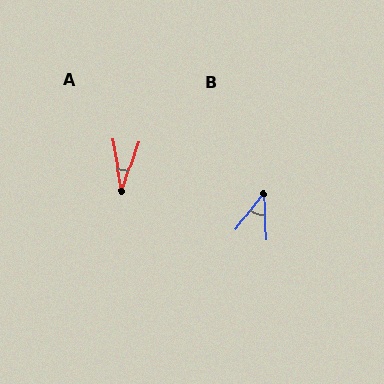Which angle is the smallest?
A, at approximately 28 degrees.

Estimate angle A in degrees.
Approximately 28 degrees.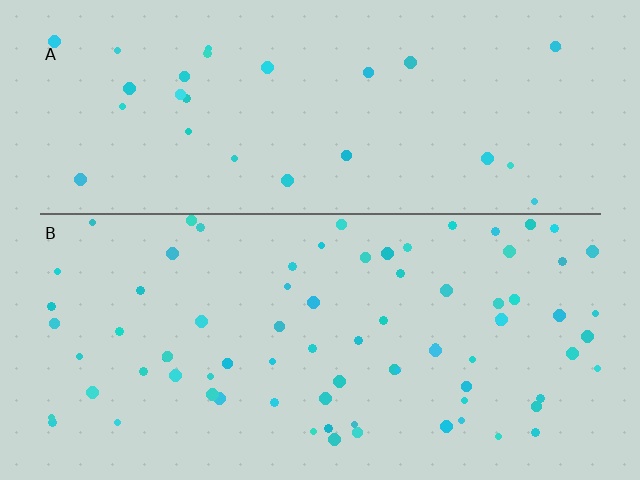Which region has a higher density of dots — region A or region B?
B (the bottom).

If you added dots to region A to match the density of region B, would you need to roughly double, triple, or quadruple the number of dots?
Approximately triple.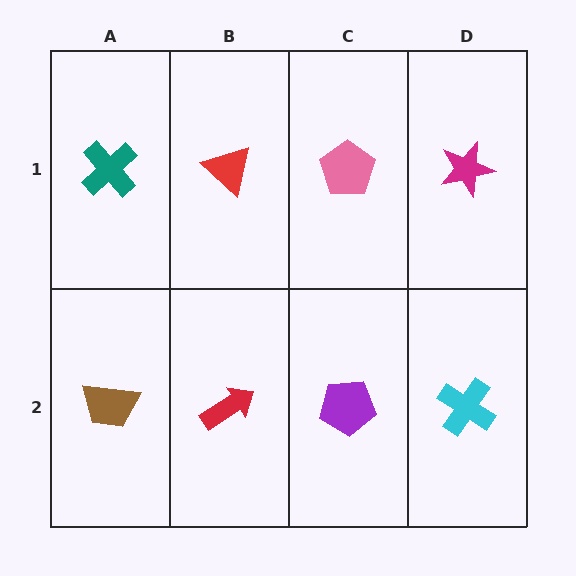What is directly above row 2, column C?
A pink pentagon.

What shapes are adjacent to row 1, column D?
A cyan cross (row 2, column D), a pink pentagon (row 1, column C).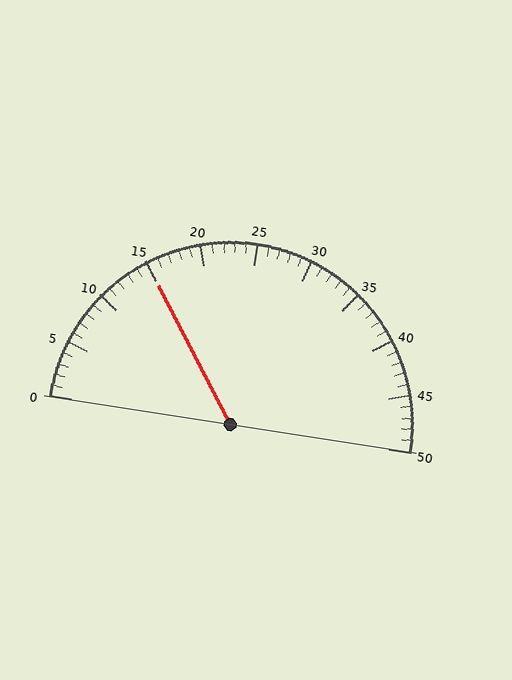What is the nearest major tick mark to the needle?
The nearest major tick mark is 15.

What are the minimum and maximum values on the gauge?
The gauge ranges from 0 to 50.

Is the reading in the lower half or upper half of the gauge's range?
The reading is in the lower half of the range (0 to 50).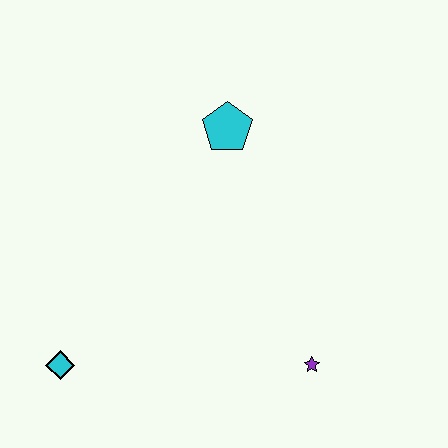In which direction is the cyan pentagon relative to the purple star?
The cyan pentagon is above the purple star.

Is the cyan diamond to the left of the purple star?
Yes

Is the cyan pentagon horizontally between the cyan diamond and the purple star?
Yes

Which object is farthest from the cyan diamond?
The cyan pentagon is farthest from the cyan diamond.